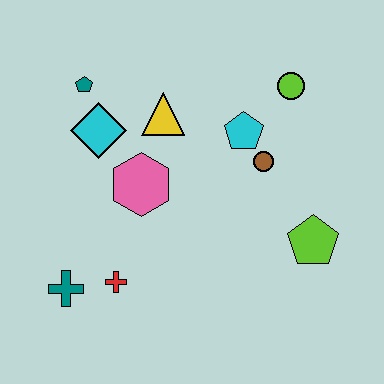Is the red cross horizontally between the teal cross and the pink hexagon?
Yes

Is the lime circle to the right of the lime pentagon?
No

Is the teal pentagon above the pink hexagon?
Yes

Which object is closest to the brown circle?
The cyan pentagon is closest to the brown circle.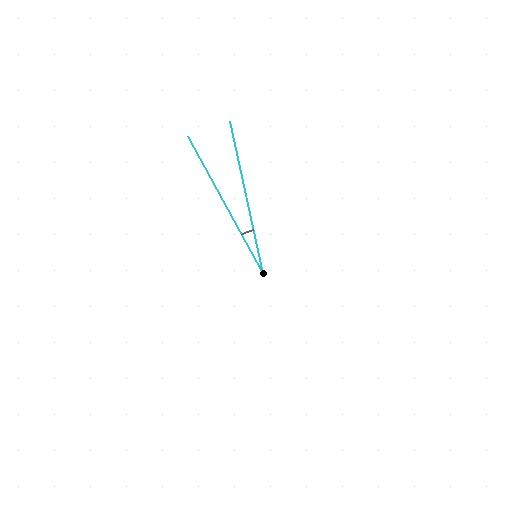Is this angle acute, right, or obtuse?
It is acute.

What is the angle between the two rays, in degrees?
Approximately 16 degrees.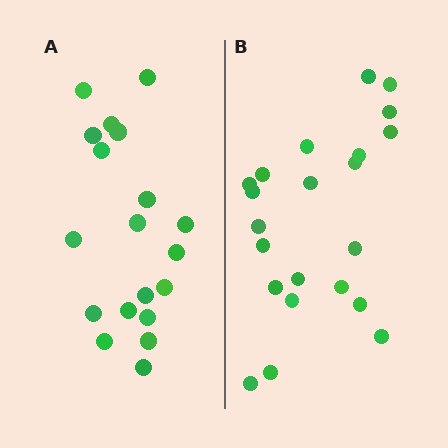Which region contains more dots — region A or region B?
Region B (the right region) has more dots.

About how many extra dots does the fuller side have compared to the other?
Region B has just a few more — roughly 2 or 3 more dots than region A.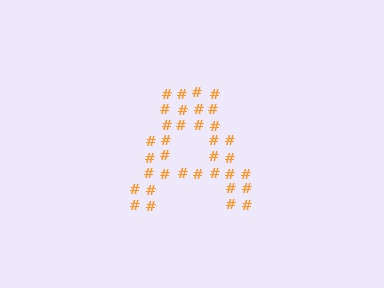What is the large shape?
The large shape is the letter A.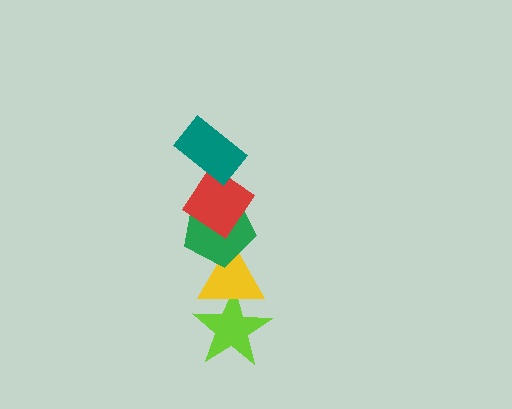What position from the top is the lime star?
The lime star is 5th from the top.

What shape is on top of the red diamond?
The teal rectangle is on top of the red diamond.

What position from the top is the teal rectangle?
The teal rectangle is 1st from the top.